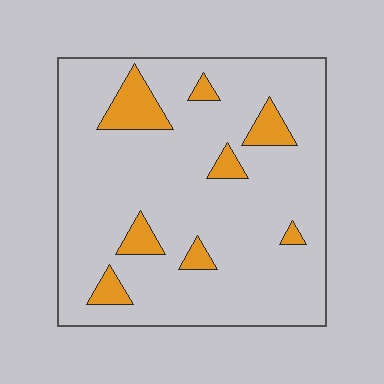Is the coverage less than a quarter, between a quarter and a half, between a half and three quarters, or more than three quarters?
Less than a quarter.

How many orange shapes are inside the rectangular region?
8.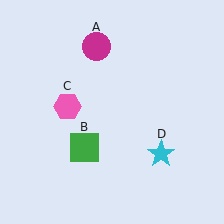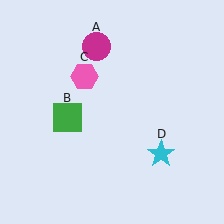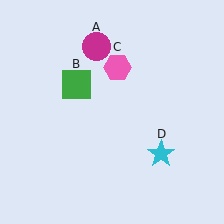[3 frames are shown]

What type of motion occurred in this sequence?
The green square (object B), pink hexagon (object C) rotated clockwise around the center of the scene.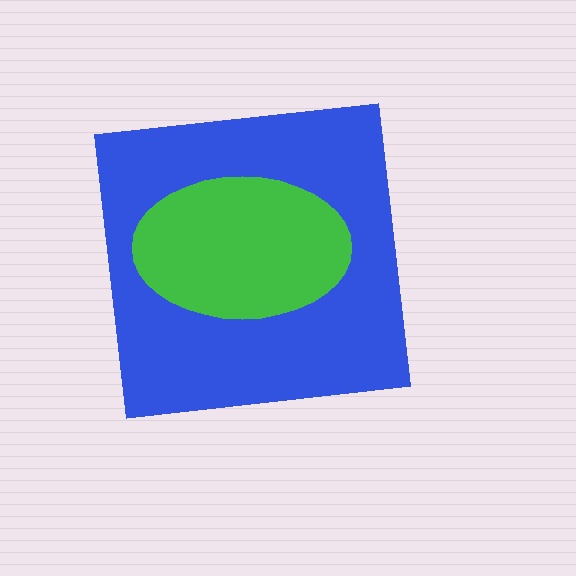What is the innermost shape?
The green ellipse.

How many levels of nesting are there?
2.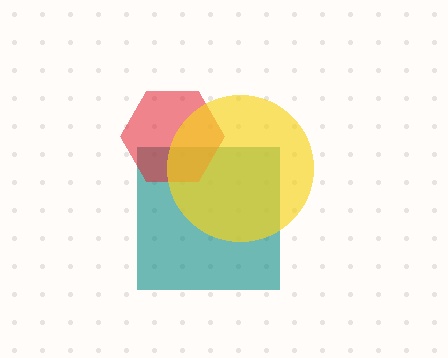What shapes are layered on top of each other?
The layered shapes are: a teal square, a red hexagon, a yellow circle.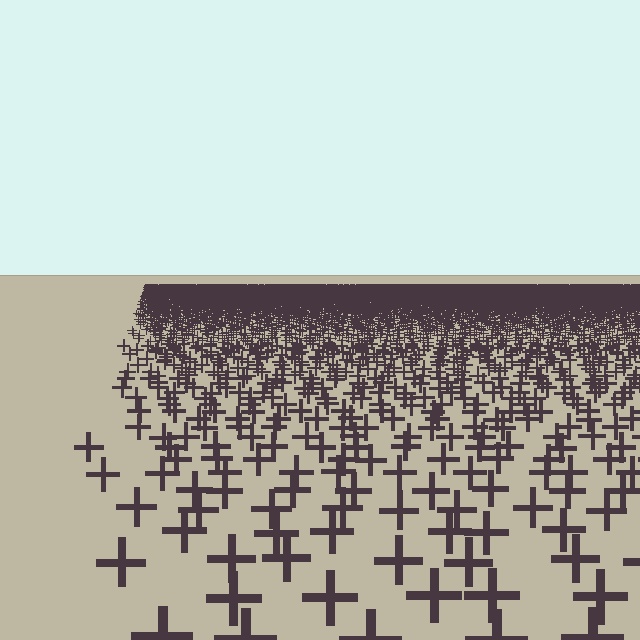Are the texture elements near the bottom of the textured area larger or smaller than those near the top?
Larger. Near the bottom, elements are closer to the viewer and appear at a bigger on-screen size.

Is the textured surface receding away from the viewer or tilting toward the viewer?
The surface is receding away from the viewer. Texture elements get smaller and denser toward the top.